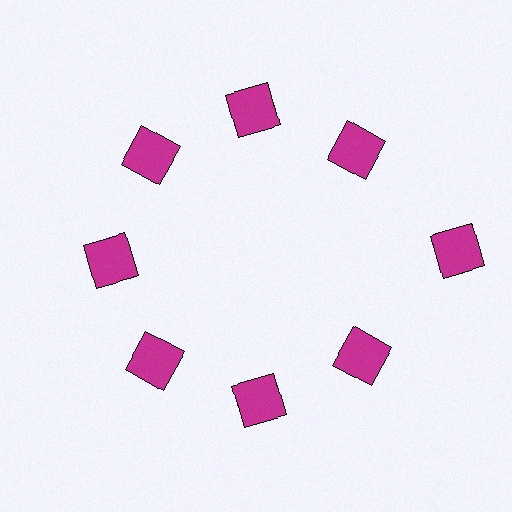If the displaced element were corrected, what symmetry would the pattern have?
It would have 8-fold rotational symmetry — the pattern would map onto itself every 45 degrees.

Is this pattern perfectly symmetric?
No. The 8 magenta squares are arranged in a ring, but one element near the 3 o'clock position is pushed outward from the center, breaking the 8-fold rotational symmetry.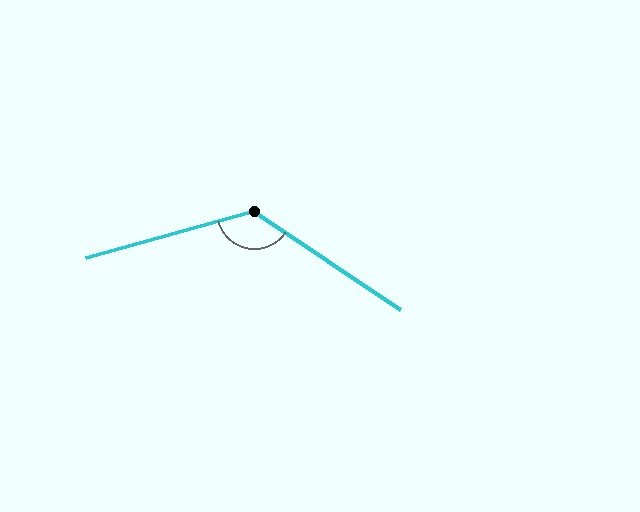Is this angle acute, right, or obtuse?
It is obtuse.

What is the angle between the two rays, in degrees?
Approximately 131 degrees.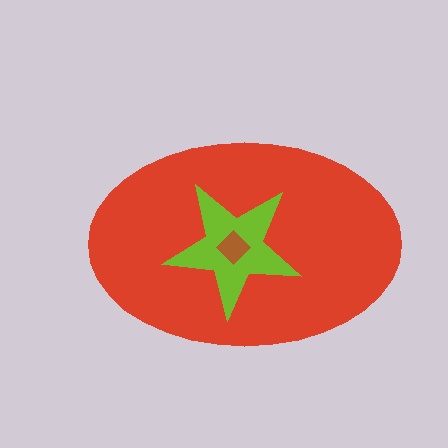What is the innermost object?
The brown diamond.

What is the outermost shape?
The red ellipse.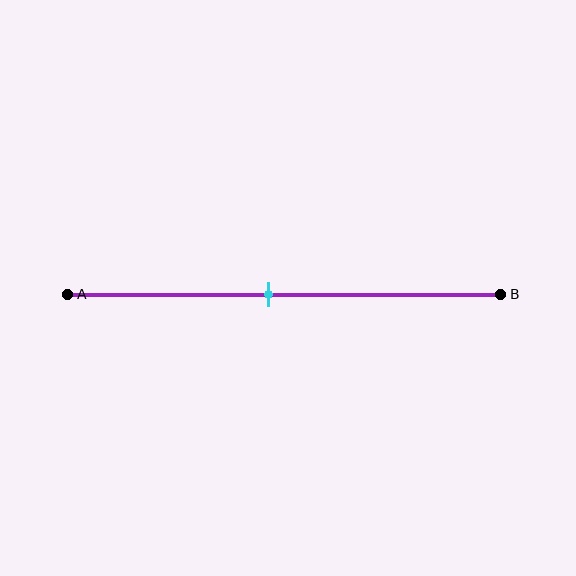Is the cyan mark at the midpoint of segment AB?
No, the mark is at about 45% from A, not at the 50% midpoint.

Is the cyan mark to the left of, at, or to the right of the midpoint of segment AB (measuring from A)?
The cyan mark is to the left of the midpoint of segment AB.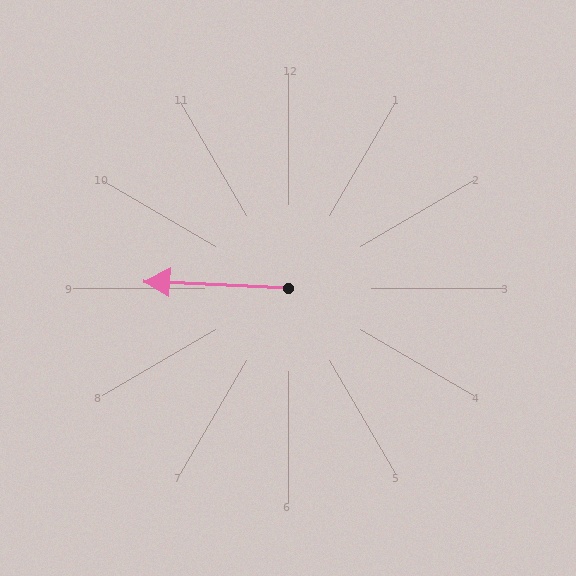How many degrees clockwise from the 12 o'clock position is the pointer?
Approximately 273 degrees.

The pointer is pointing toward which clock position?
Roughly 9 o'clock.